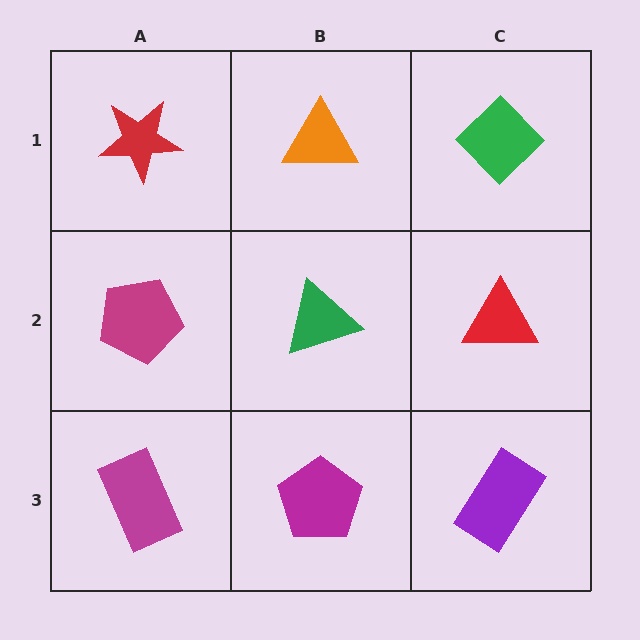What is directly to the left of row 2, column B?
A magenta pentagon.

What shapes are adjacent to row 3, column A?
A magenta pentagon (row 2, column A), a magenta pentagon (row 3, column B).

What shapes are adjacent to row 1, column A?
A magenta pentagon (row 2, column A), an orange triangle (row 1, column B).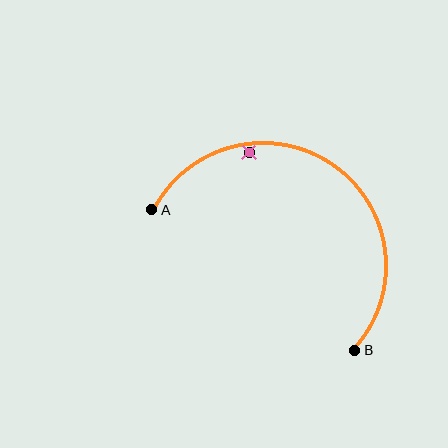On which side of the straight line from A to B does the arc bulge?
The arc bulges above and to the right of the straight line connecting A and B.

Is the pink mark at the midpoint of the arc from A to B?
No — the pink mark does not lie on the arc at all. It sits slightly inside the curve.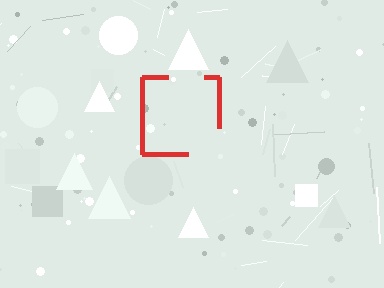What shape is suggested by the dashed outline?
The dashed outline suggests a square.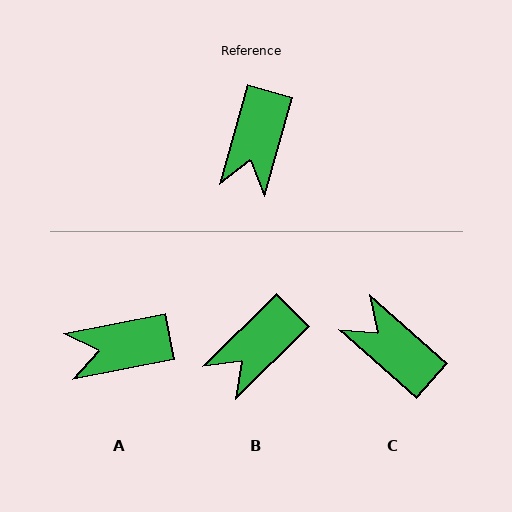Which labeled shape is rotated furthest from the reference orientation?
C, about 116 degrees away.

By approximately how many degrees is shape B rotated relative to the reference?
Approximately 30 degrees clockwise.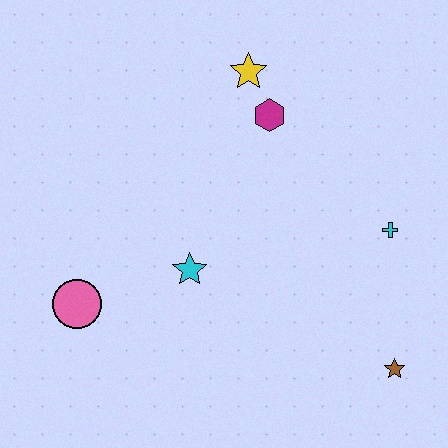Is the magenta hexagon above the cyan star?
Yes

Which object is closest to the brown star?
The cyan cross is closest to the brown star.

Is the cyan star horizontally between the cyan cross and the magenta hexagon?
No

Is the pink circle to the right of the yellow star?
No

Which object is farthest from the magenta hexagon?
The brown star is farthest from the magenta hexagon.